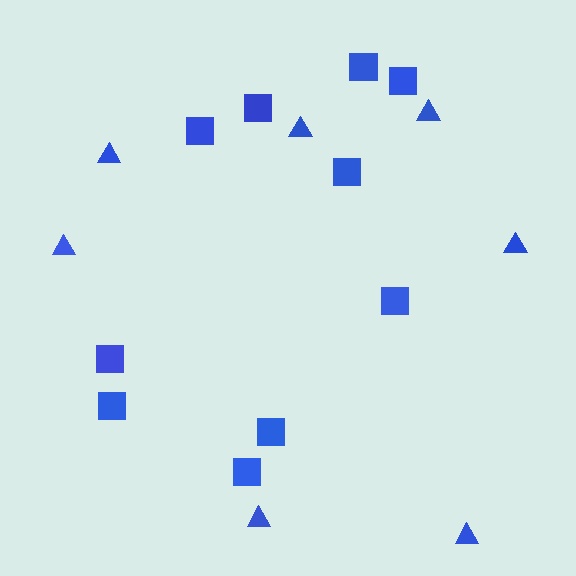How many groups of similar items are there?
There are 2 groups: one group of triangles (7) and one group of squares (10).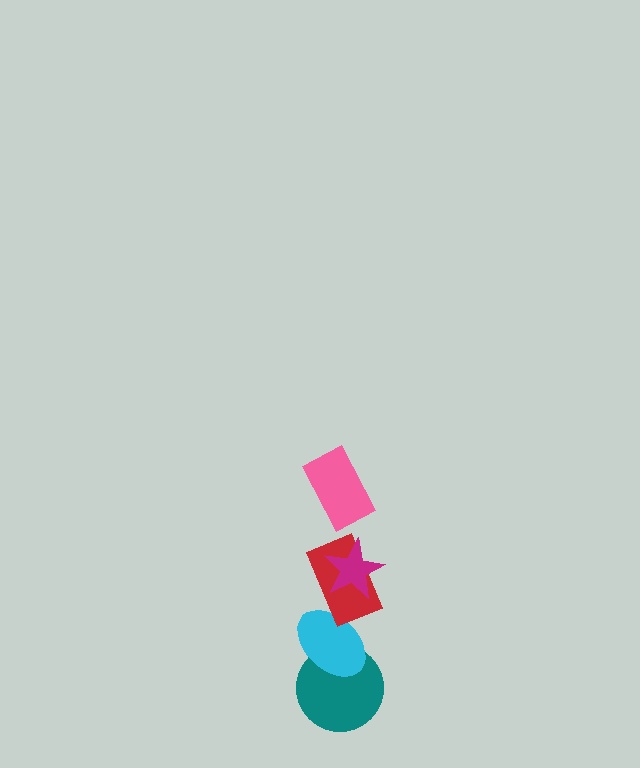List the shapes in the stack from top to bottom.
From top to bottom: the pink rectangle, the magenta star, the red rectangle, the cyan ellipse, the teal circle.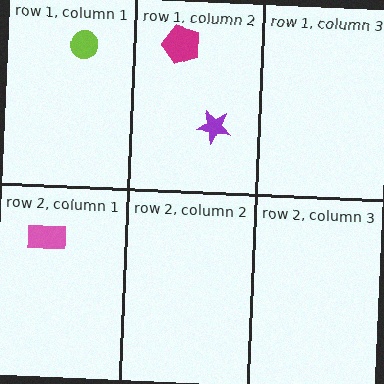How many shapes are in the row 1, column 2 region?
2.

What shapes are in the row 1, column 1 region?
The lime circle.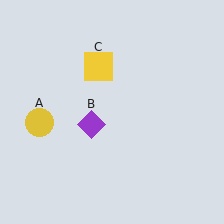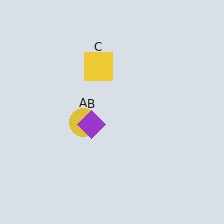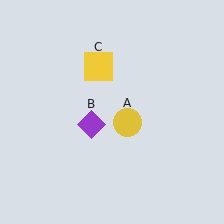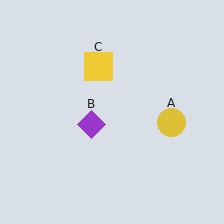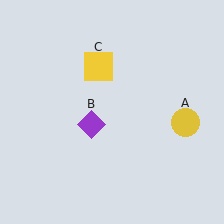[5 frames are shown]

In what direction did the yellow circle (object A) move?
The yellow circle (object A) moved right.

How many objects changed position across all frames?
1 object changed position: yellow circle (object A).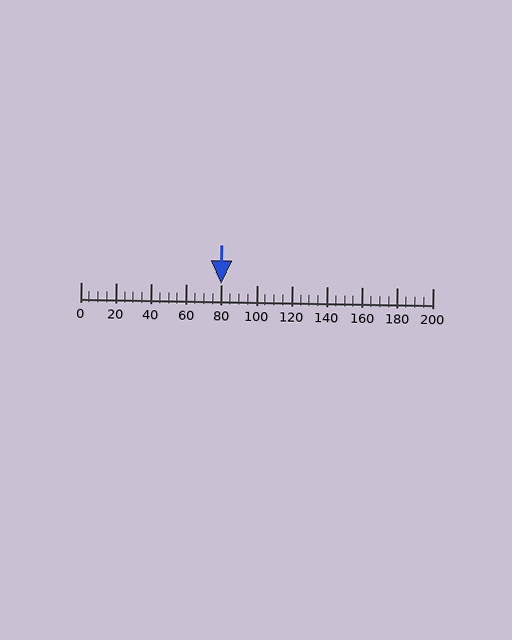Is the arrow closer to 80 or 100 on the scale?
The arrow is closer to 80.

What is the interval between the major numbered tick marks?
The major tick marks are spaced 20 units apart.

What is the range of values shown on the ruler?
The ruler shows values from 0 to 200.